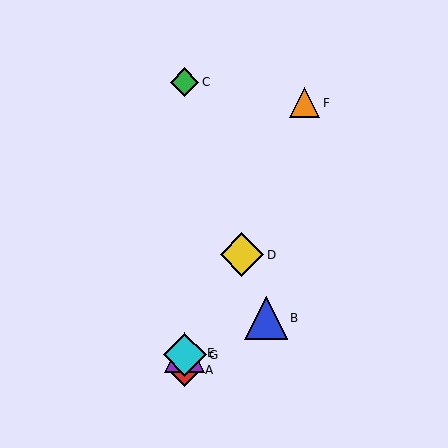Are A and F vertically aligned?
No, A is at x≈185 and F is at x≈305.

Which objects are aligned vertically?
Objects A, C, E, G are aligned vertically.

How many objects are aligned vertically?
4 objects (A, C, E, G) are aligned vertically.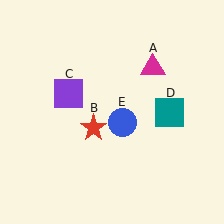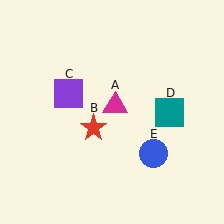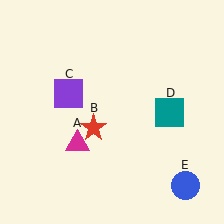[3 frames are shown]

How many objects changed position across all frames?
2 objects changed position: magenta triangle (object A), blue circle (object E).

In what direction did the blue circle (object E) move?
The blue circle (object E) moved down and to the right.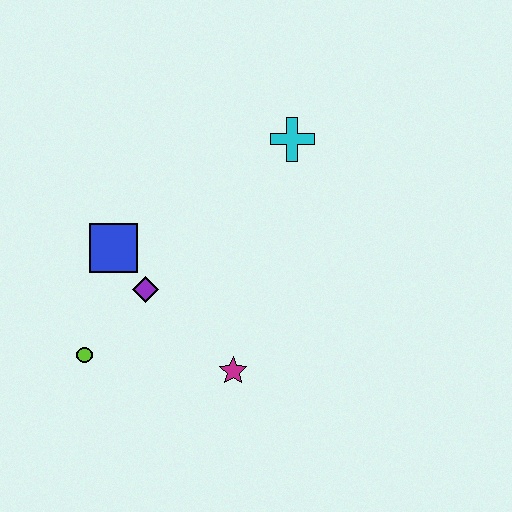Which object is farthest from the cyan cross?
The lime circle is farthest from the cyan cross.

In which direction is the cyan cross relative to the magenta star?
The cyan cross is above the magenta star.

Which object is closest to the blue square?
The purple diamond is closest to the blue square.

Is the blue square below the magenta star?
No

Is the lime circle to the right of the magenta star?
No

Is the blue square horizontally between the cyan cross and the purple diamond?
No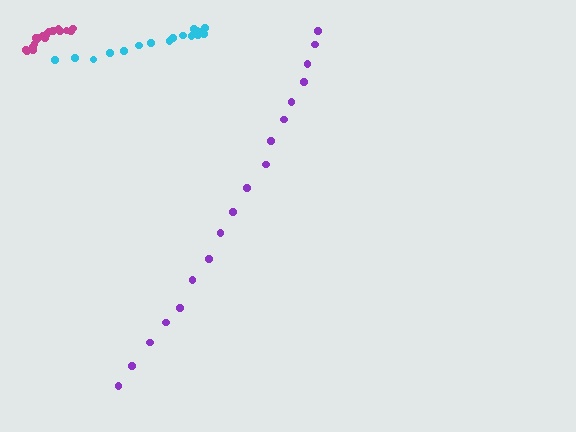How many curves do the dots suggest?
There are 3 distinct paths.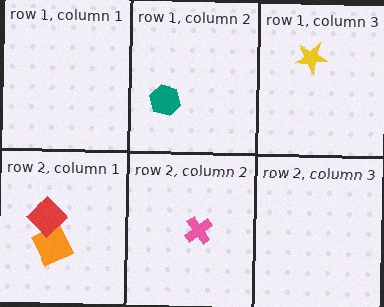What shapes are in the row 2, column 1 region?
The orange square, the red diamond.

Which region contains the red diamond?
The row 2, column 1 region.